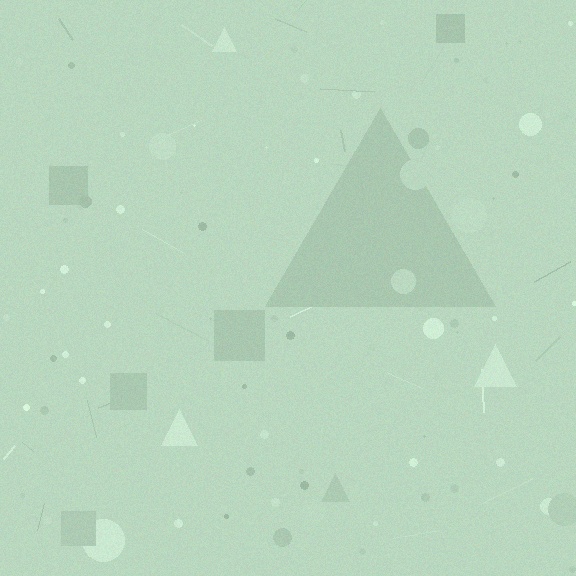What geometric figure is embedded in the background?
A triangle is embedded in the background.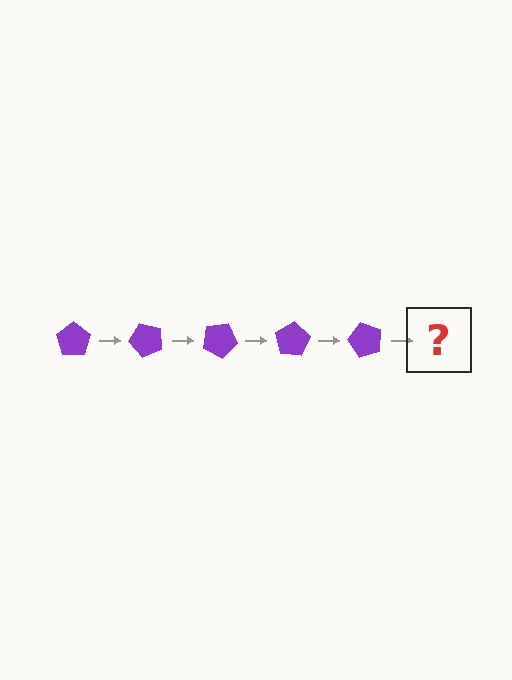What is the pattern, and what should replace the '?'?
The pattern is that the pentagon rotates 50 degrees each step. The '?' should be a purple pentagon rotated 250 degrees.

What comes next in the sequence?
The next element should be a purple pentagon rotated 250 degrees.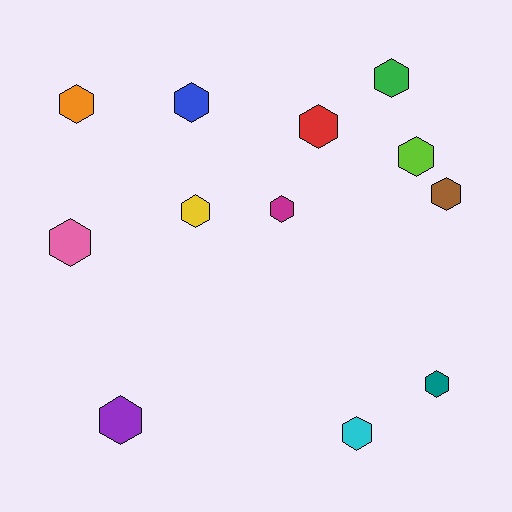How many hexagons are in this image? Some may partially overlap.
There are 12 hexagons.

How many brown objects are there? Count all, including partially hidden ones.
There is 1 brown object.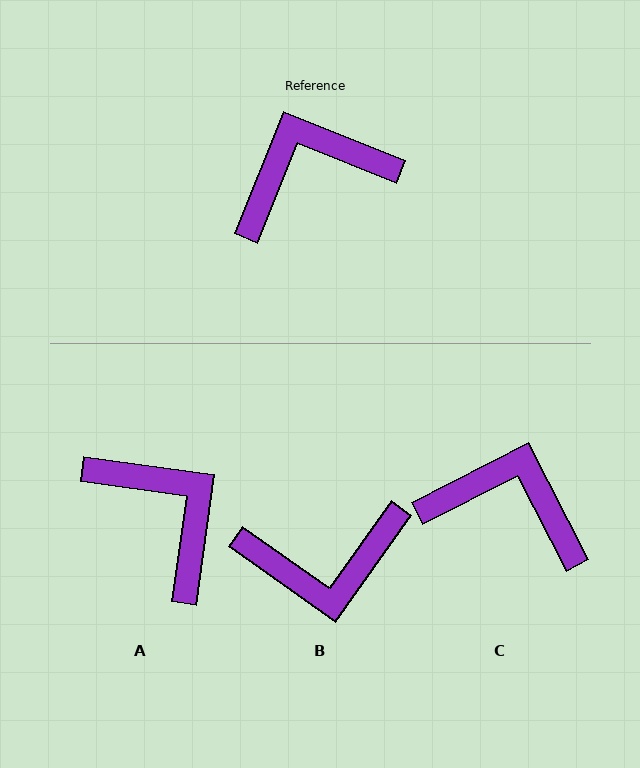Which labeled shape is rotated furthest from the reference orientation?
B, about 167 degrees away.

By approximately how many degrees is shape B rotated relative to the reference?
Approximately 167 degrees counter-clockwise.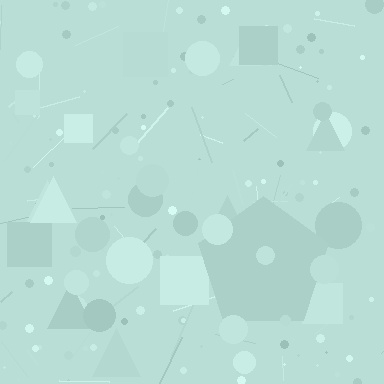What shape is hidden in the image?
A pentagon is hidden in the image.